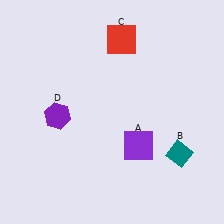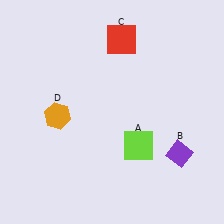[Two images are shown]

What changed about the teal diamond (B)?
In Image 1, B is teal. In Image 2, it changed to purple.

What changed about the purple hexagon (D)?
In Image 1, D is purple. In Image 2, it changed to orange.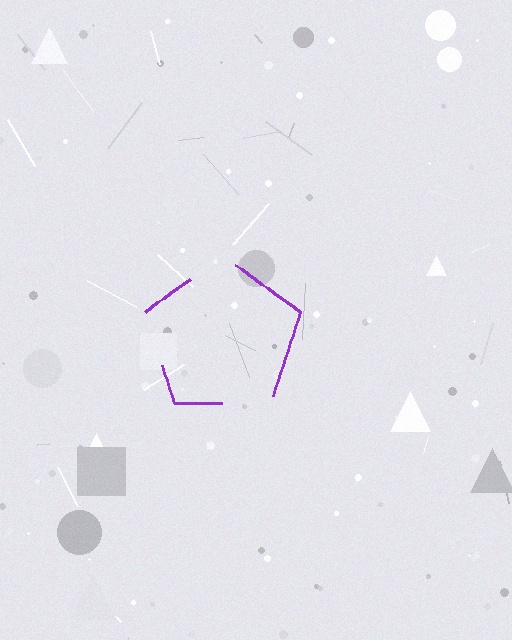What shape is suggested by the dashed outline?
The dashed outline suggests a pentagon.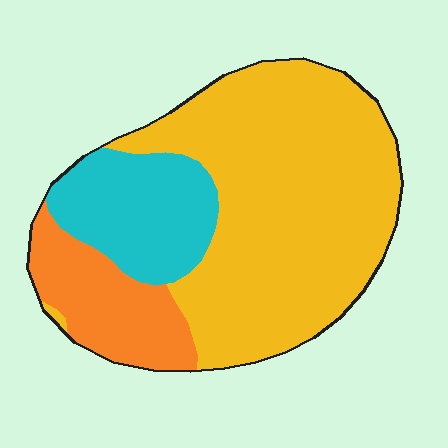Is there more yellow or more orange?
Yellow.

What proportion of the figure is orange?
Orange takes up less than a quarter of the figure.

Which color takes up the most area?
Yellow, at roughly 65%.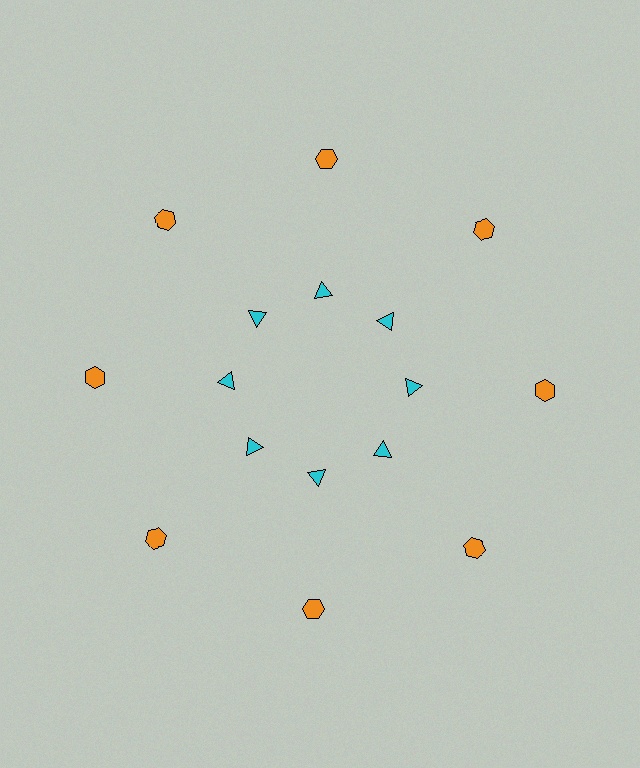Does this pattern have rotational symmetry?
Yes, this pattern has 8-fold rotational symmetry. It looks the same after rotating 45 degrees around the center.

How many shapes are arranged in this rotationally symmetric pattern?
There are 16 shapes, arranged in 8 groups of 2.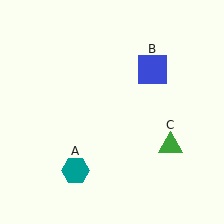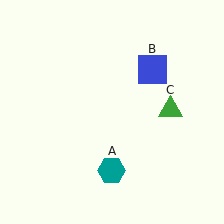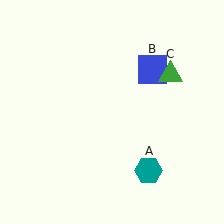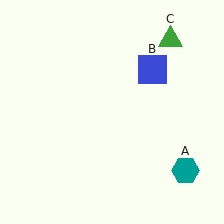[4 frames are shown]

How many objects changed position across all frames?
2 objects changed position: teal hexagon (object A), green triangle (object C).